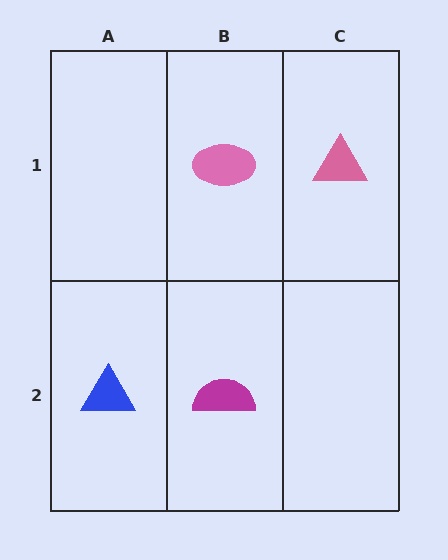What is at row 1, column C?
A pink triangle.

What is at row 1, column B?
A pink ellipse.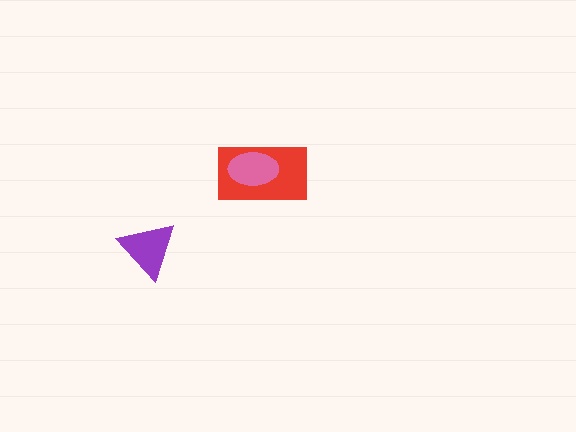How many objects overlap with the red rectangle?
1 object overlaps with the red rectangle.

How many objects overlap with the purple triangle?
0 objects overlap with the purple triangle.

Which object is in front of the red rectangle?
The pink ellipse is in front of the red rectangle.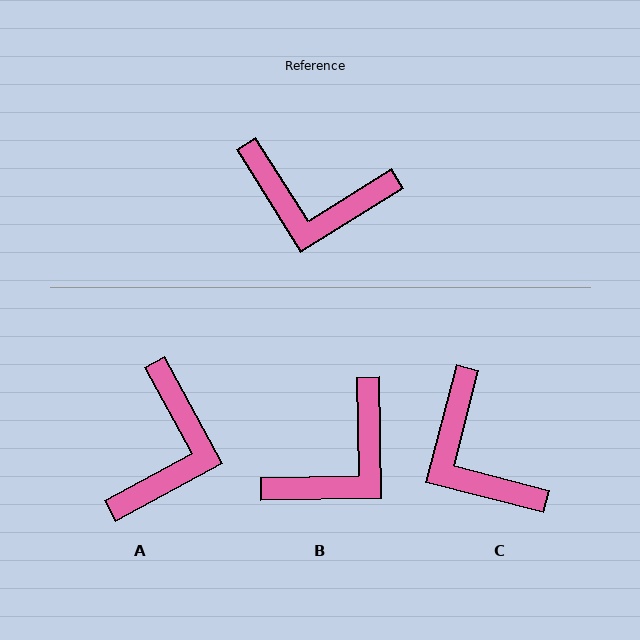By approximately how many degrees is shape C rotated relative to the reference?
Approximately 47 degrees clockwise.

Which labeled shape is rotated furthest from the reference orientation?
A, about 87 degrees away.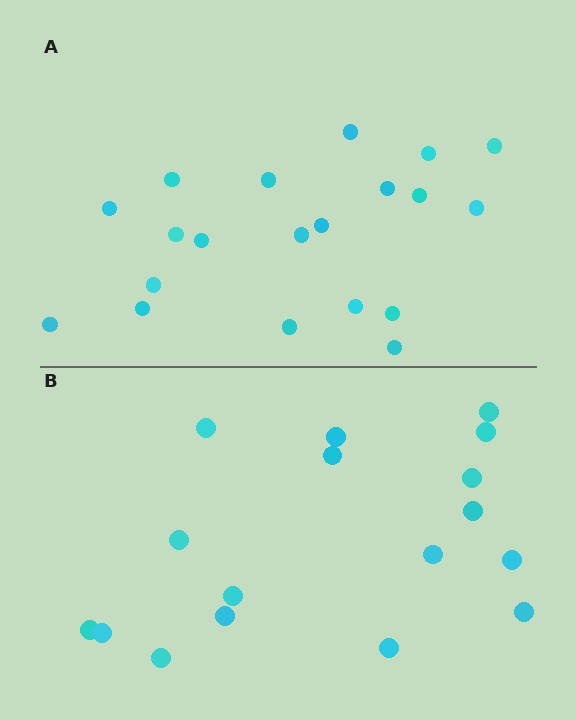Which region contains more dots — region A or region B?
Region A (the top region) has more dots.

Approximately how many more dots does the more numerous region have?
Region A has just a few more — roughly 2 or 3 more dots than region B.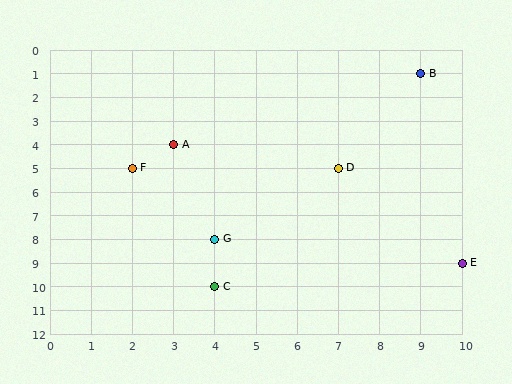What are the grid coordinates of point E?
Point E is at grid coordinates (10, 9).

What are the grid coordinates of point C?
Point C is at grid coordinates (4, 10).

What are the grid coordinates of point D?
Point D is at grid coordinates (7, 5).